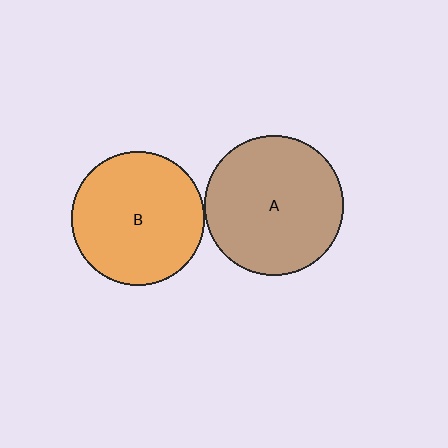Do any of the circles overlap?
No, none of the circles overlap.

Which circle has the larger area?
Circle A (brown).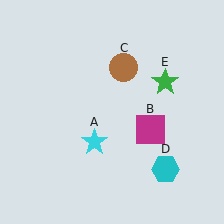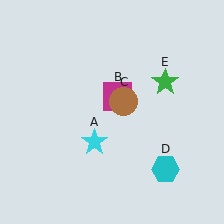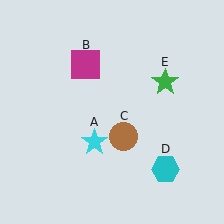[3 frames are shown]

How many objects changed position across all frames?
2 objects changed position: magenta square (object B), brown circle (object C).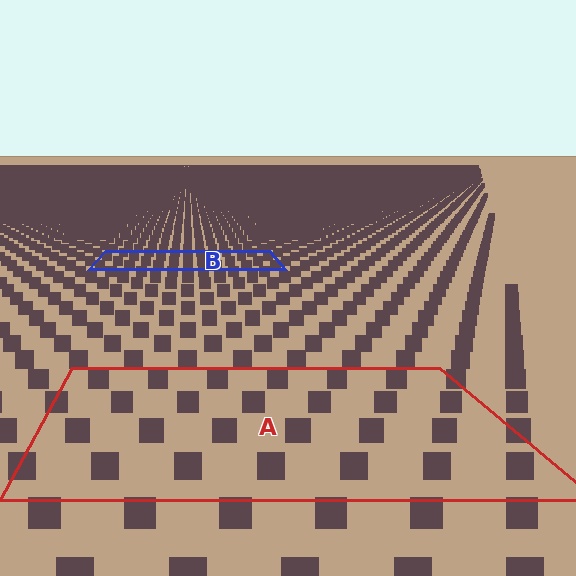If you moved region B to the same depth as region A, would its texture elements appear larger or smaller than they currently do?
They would appear larger. At a closer depth, the same texture elements are projected at a bigger on-screen size.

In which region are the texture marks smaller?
The texture marks are smaller in region B, because it is farther away.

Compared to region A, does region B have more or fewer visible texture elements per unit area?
Region B has more texture elements per unit area — they are packed more densely because it is farther away.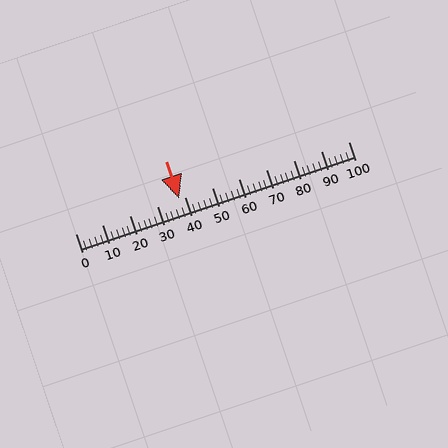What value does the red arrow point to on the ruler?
The red arrow points to approximately 38.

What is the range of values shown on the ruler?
The ruler shows values from 0 to 100.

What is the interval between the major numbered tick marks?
The major tick marks are spaced 10 units apart.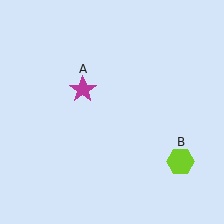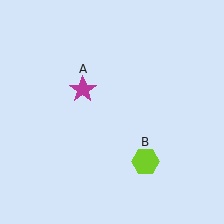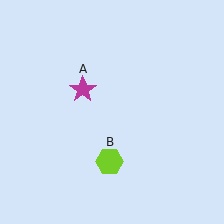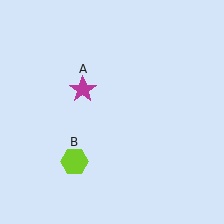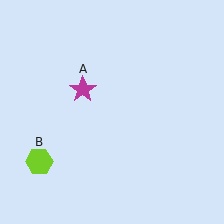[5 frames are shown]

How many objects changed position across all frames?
1 object changed position: lime hexagon (object B).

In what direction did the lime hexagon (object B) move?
The lime hexagon (object B) moved left.